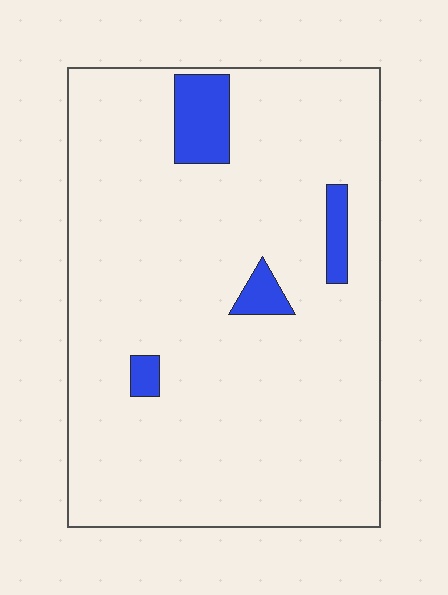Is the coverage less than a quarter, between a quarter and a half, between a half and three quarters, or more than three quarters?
Less than a quarter.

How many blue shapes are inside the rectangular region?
4.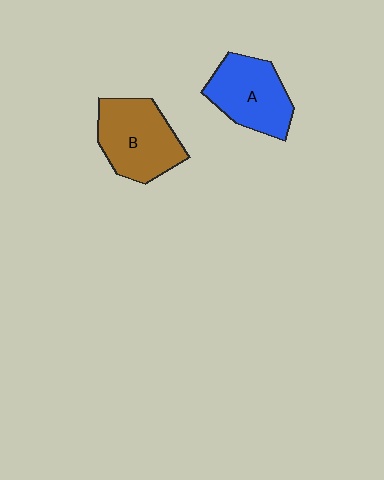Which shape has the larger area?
Shape B (brown).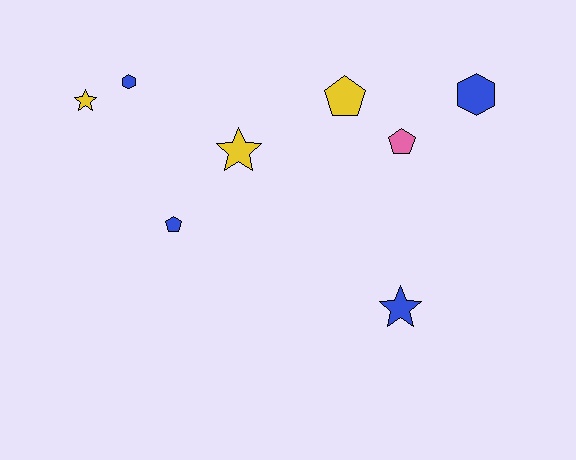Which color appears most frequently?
Blue, with 4 objects.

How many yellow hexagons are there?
There are no yellow hexagons.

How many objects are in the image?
There are 8 objects.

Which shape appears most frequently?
Star, with 3 objects.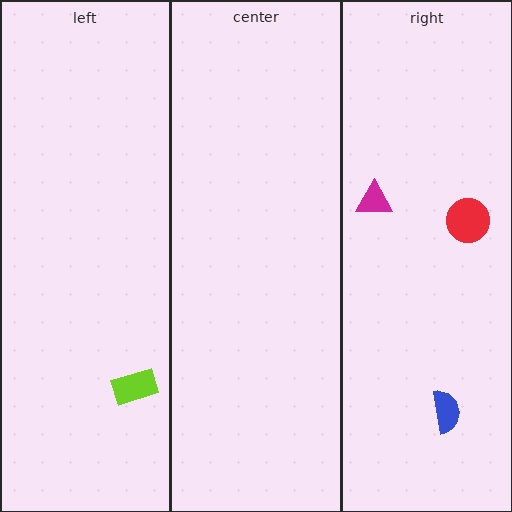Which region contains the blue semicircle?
The right region.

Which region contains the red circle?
The right region.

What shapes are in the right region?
The blue semicircle, the magenta triangle, the red circle.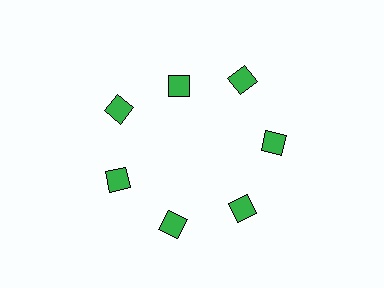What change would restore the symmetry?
The symmetry would be restored by moving it outward, back onto the ring so that all 7 diamonds sit at equal angles and equal distance from the center.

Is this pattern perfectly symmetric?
No. The 7 green diamonds are arranged in a ring, but one element near the 12 o'clock position is pulled inward toward the center, breaking the 7-fold rotational symmetry.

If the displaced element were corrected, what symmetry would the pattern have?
It would have 7-fold rotational symmetry — the pattern would map onto itself every 51 degrees.